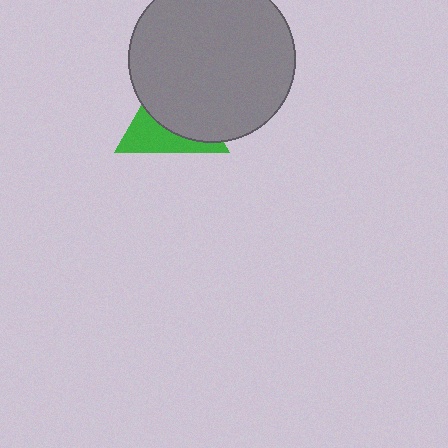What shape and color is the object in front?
The object in front is a gray circle.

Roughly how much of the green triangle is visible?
A small part of it is visible (roughly 40%).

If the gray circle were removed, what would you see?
You would see the complete green triangle.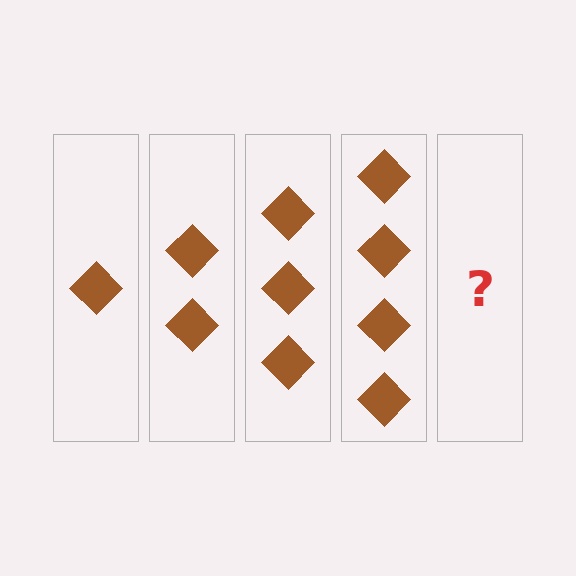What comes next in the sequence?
The next element should be 5 diamonds.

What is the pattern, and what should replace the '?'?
The pattern is that each step adds one more diamond. The '?' should be 5 diamonds.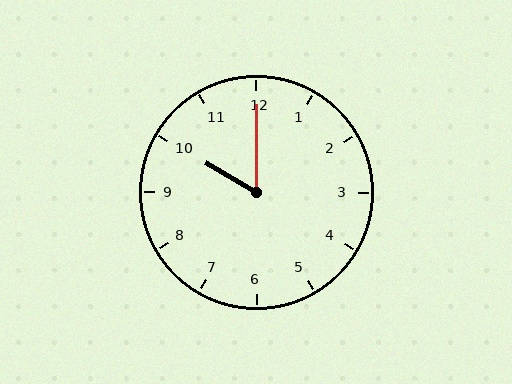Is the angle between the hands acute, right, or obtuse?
It is acute.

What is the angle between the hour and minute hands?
Approximately 60 degrees.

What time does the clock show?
10:00.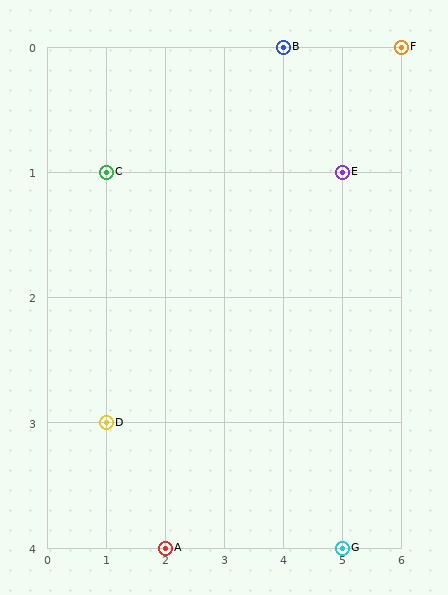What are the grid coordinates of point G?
Point G is at grid coordinates (5, 4).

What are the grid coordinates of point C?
Point C is at grid coordinates (1, 1).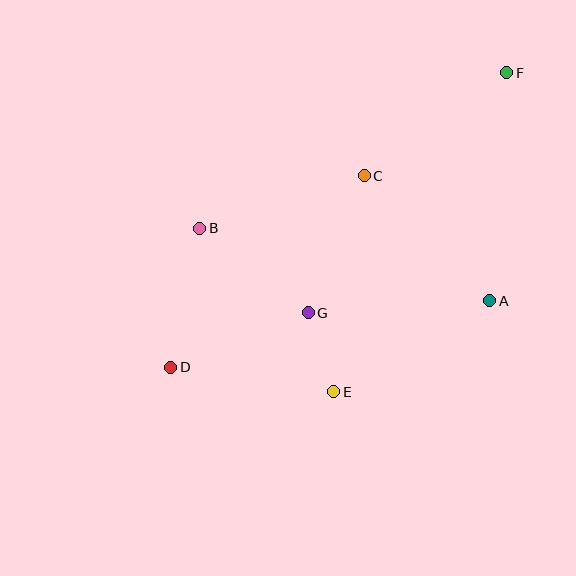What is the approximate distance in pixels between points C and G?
The distance between C and G is approximately 148 pixels.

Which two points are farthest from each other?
Points D and F are farthest from each other.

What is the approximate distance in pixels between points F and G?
The distance between F and G is approximately 311 pixels.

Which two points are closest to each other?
Points E and G are closest to each other.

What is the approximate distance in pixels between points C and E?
The distance between C and E is approximately 218 pixels.